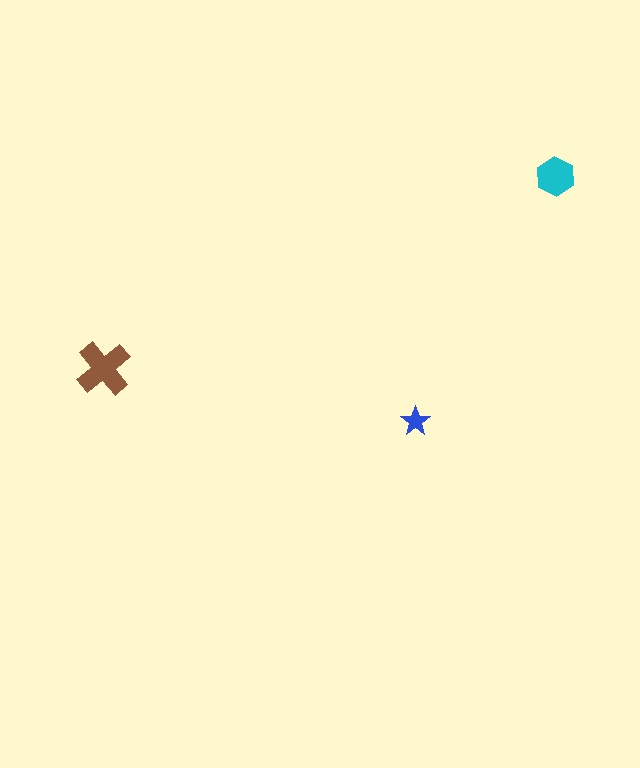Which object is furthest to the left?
The brown cross is leftmost.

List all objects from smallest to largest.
The blue star, the cyan hexagon, the brown cross.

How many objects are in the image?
There are 3 objects in the image.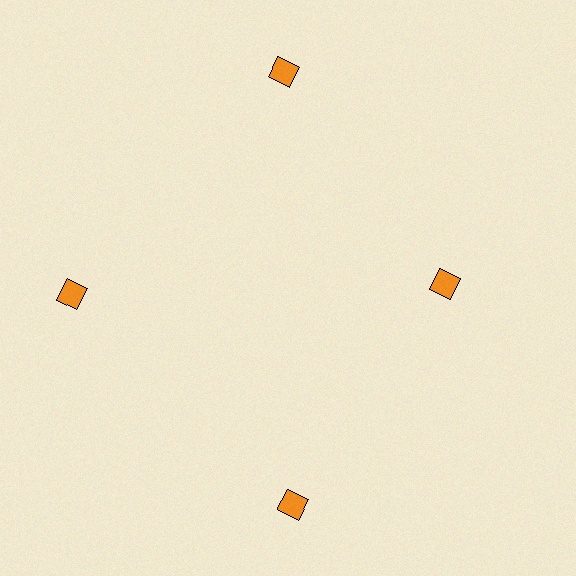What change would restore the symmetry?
The symmetry would be restored by moving it outward, back onto the ring so that all 4 diamonds sit at equal angles and equal distance from the center.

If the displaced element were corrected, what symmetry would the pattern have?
It would have 4-fold rotational symmetry — the pattern would map onto itself every 90 degrees.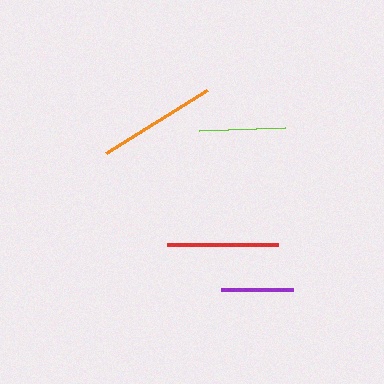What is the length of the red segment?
The red segment is approximately 111 pixels long.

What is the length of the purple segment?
The purple segment is approximately 72 pixels long.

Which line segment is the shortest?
The purple line is the shortest at approximately 72 pixels.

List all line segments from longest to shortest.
From longest to shortest: orange, red, lime, purple.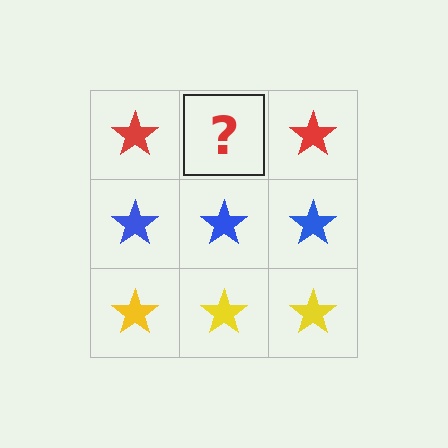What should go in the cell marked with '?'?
The missing cell should contain a red star.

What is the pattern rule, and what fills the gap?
The rule is that each row has a consistent color. The gap should be filled with a red star.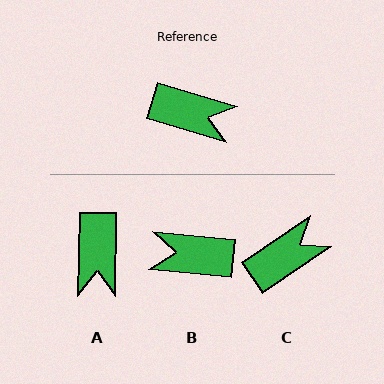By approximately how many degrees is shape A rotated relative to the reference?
Approximately 74 degrees clockwise.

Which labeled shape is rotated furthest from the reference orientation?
B, about 168 degrees away.